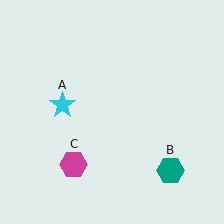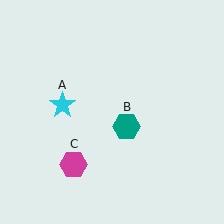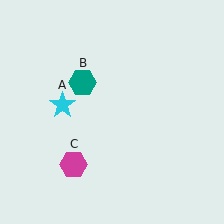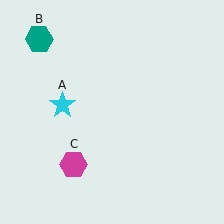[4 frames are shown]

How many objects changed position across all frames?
1 object changed position: teal hexagon (object B).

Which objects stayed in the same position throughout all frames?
Cyan star (object A) and magenta hexagon (object C) remained stationary.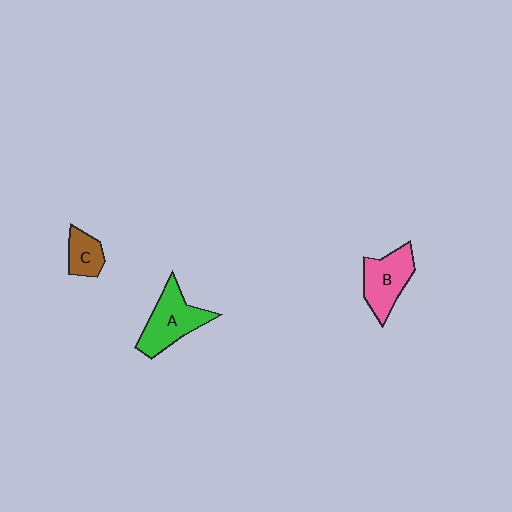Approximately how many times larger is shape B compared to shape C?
Approximately 1.8 times.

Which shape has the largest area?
Shape A (green).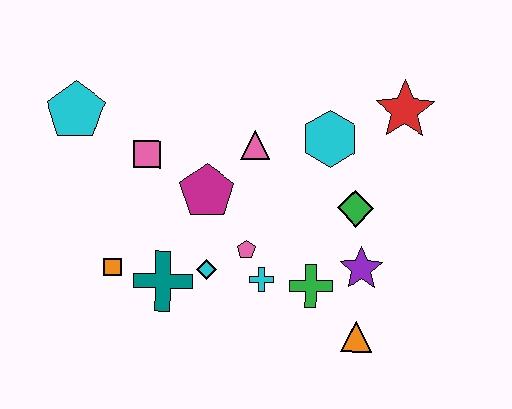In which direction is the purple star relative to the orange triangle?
The purple star is above the orange triangle.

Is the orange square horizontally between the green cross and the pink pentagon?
No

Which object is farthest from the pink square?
The orange triangle is farthest from the pink square.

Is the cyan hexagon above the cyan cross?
Yes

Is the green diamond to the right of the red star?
No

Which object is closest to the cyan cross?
The pink pentagon is closest to the cyan cross.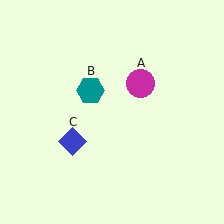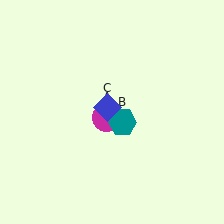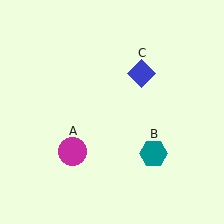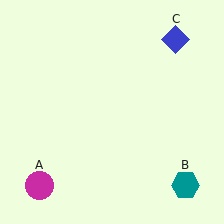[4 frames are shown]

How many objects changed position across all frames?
3 objects changed position: magenta circle (object A), teal hexagon (object B), blue diamond (object C).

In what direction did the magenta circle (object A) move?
The magenta circle (object A) moved down and to the left.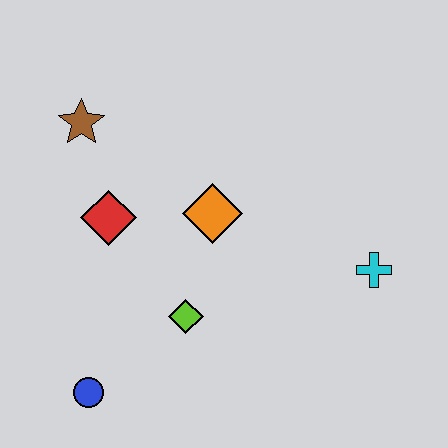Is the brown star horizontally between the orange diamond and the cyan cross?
No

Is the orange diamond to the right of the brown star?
Yes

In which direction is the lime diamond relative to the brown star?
The lime diamond is below the brown star.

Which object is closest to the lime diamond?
The orange diamond is closest to the lime diamond.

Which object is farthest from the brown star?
The cyan cross is farthest from the brown star.